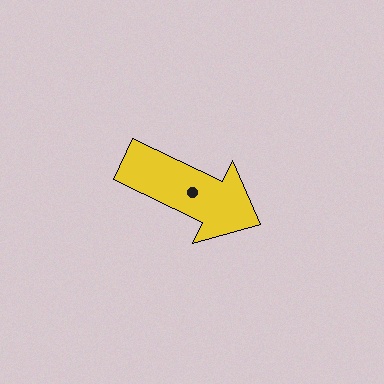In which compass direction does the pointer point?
Southeast.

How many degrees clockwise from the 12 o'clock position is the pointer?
Approximately 116 degrees.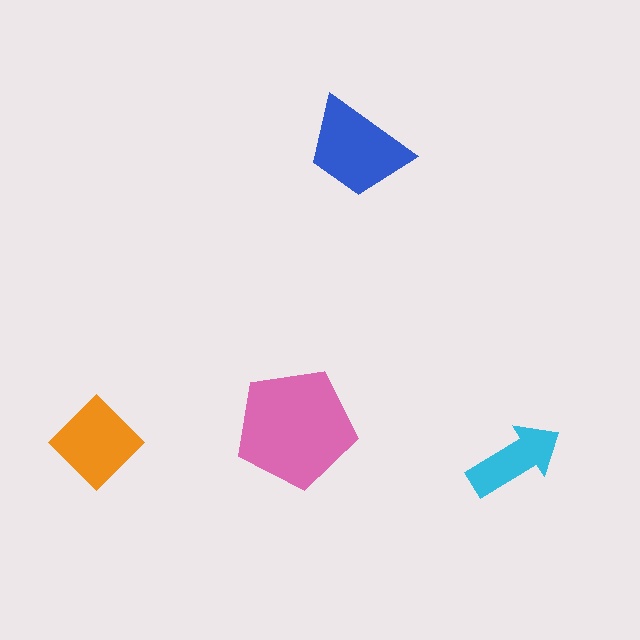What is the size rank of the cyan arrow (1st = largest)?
4th.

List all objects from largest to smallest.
The pink pentagon, the blue trapezoid, the orange diamond, the cyan arrow.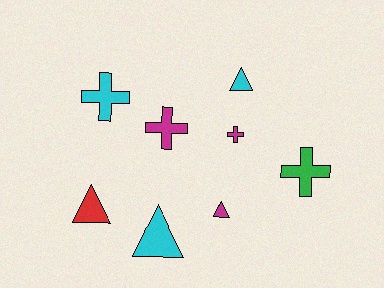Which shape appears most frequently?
Triangle, with 4 objects.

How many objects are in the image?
There are 8 objects.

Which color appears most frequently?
Cyan, with 3 objects.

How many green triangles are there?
There are no green triangles.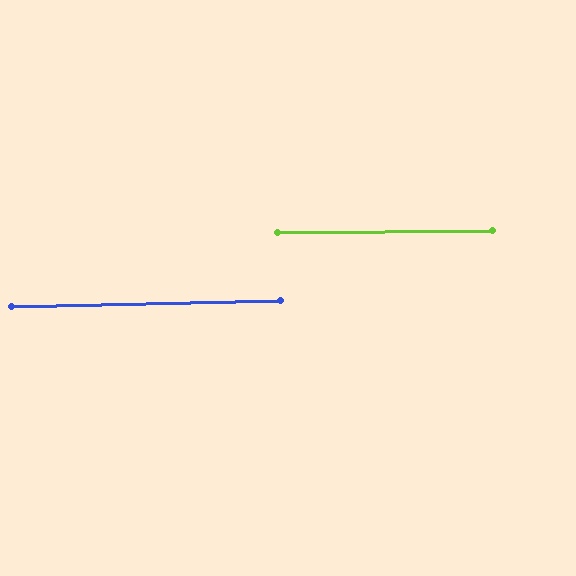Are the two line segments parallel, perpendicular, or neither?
Parallel — their directions differ by only 0.6°.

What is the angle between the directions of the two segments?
Approximately 1 degree.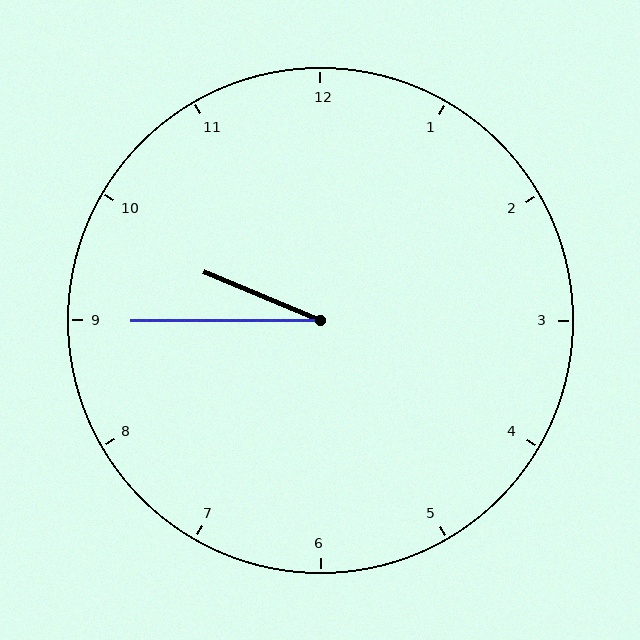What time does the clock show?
9:45.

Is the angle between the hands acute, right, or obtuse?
It is acute.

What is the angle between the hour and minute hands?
Approximately 22 degrees.